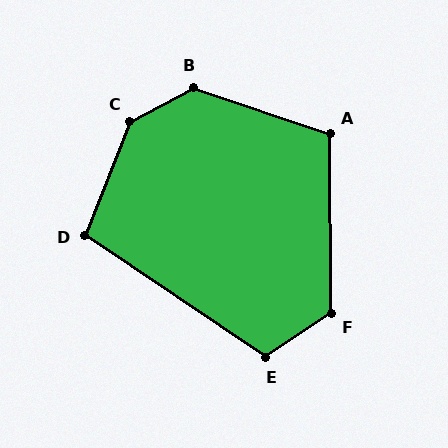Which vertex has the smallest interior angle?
D, at approximately 103 degrees.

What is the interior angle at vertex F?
Approximately 124 degrees (obtuse).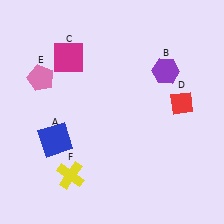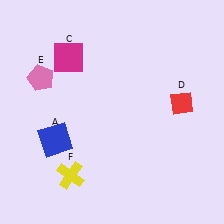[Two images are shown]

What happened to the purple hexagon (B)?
The purple hexagon (B) was removed in Image 2. It was in the top-right area of Image 1.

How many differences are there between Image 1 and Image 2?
There is 1 difference between the two images.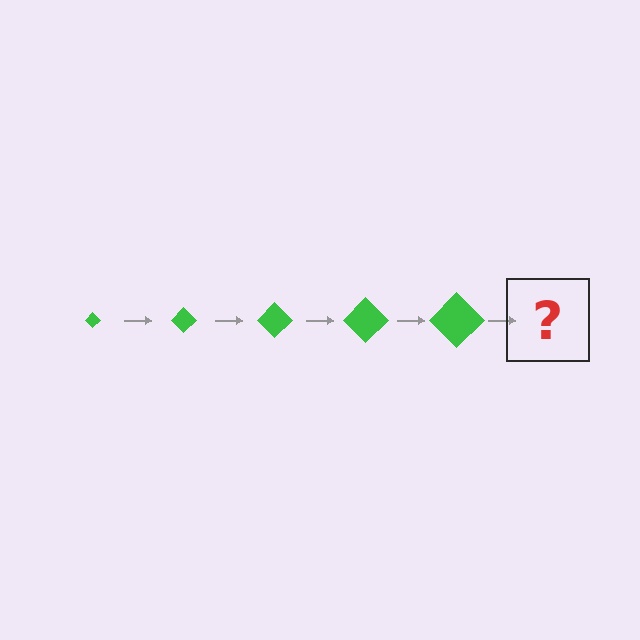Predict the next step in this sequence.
The next step is a green diamond, larger than the previous one.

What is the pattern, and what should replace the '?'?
The pattern is that the diamond gets progressively larger each step. The '?' should be a green diamond, larger than the previous one.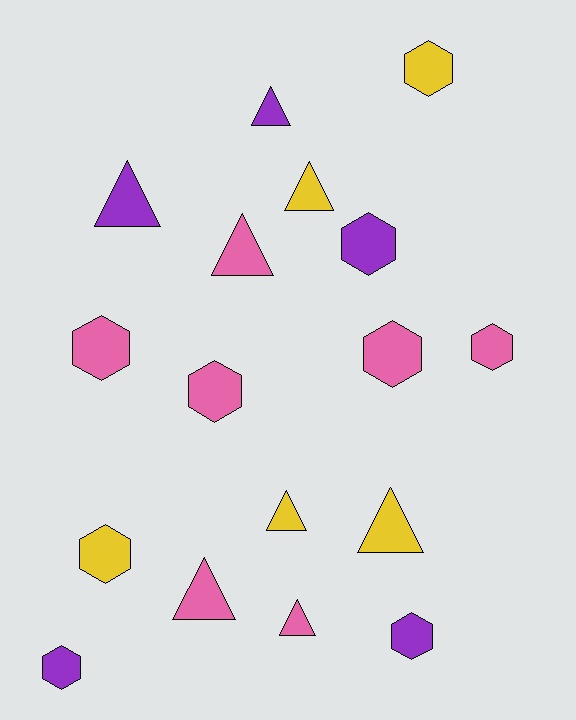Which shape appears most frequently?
Hexagon, with 9 objects.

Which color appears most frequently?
Pink, with 7 objects.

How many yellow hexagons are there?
There are 2 yellow hexagons.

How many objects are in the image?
There are 17 objects.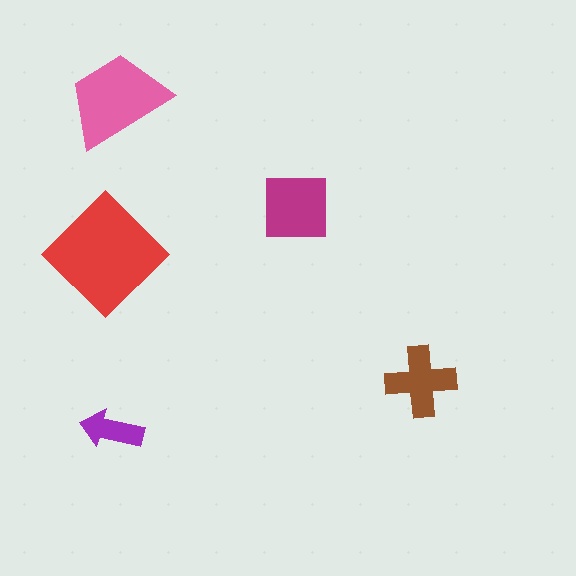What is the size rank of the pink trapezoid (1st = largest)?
2nd.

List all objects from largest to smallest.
The red diamond, the pink trapezoid, the magenta square, the brown cross, the purple arrow.